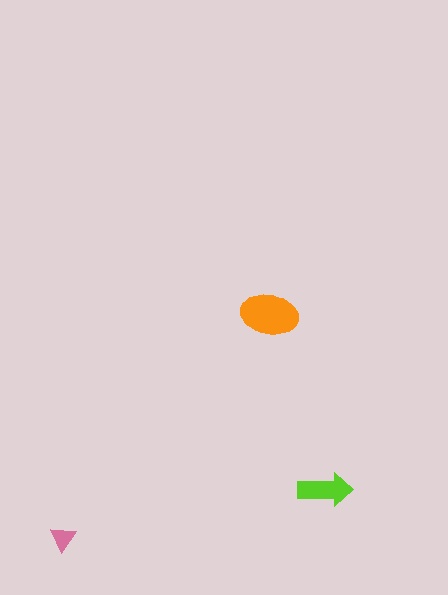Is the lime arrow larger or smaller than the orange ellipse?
Smaller.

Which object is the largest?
The orange ellipse.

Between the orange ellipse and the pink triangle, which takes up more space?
The orange ellipse.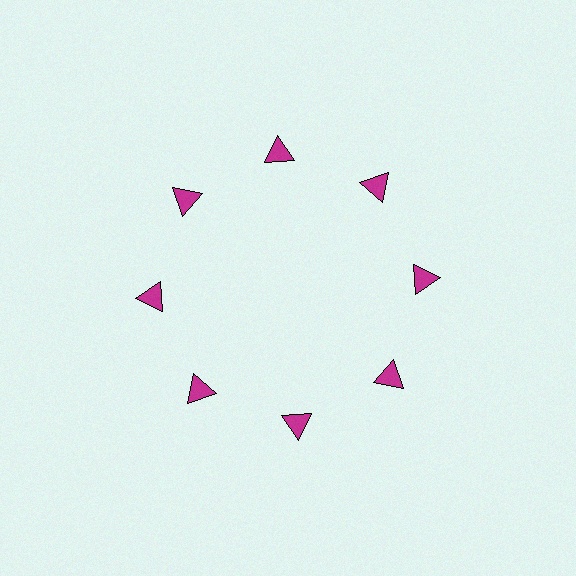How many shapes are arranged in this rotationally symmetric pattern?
There are 8 shapes, arranged in 8 groups of 1.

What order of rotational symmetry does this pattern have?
This pattern has 8-fold rotational symmetry.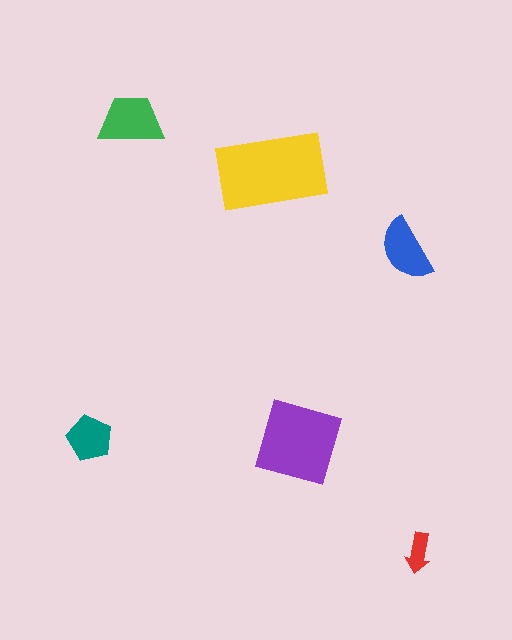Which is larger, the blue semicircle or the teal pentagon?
The blue semicircle.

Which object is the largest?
The yellow rectangle.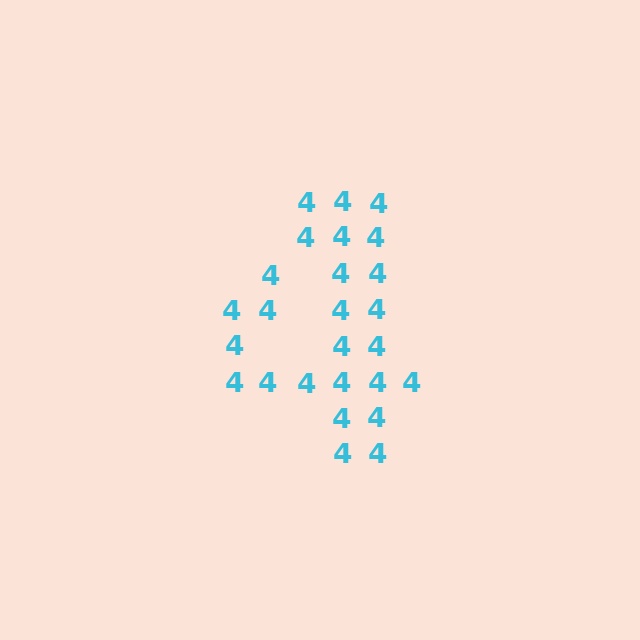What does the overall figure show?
The overall figure shows the digit 4.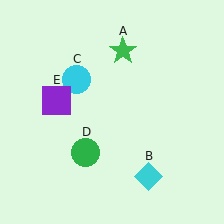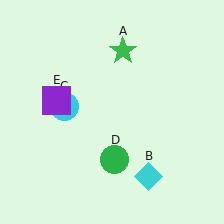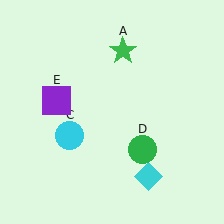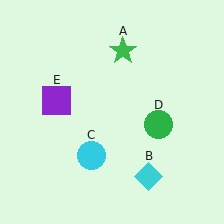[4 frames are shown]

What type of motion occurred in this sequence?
The cyan circle (object C), green circle (object D) rotated counterclockwise around the center of the scene.